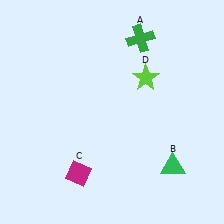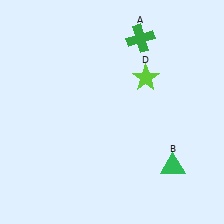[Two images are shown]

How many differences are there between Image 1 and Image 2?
There is 1 difference between the two images.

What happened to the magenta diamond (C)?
The magenta diamond (C) was removed in Image 2. It was in the bottom-left area of Image 1.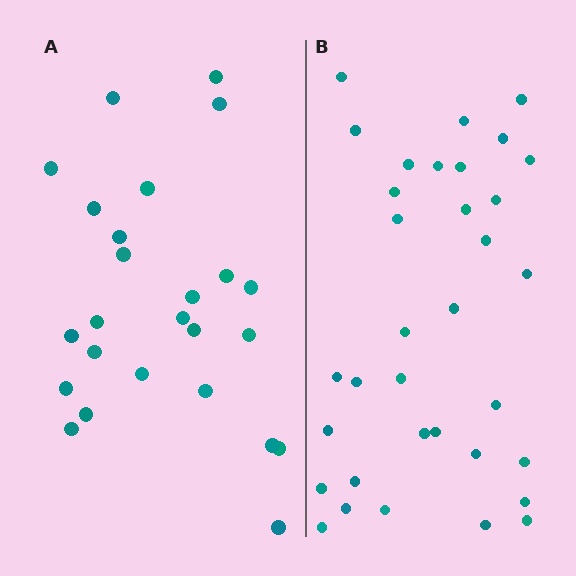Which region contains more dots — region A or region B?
Region B (the right region) has more dots.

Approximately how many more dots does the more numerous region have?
Region B has roughly 8 or so more dots than region A.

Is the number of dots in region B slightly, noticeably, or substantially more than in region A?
Region B has noticeably more, but not dramatically so. The ratio is roughly 1.4 to 1.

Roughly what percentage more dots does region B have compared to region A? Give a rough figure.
About 35% more.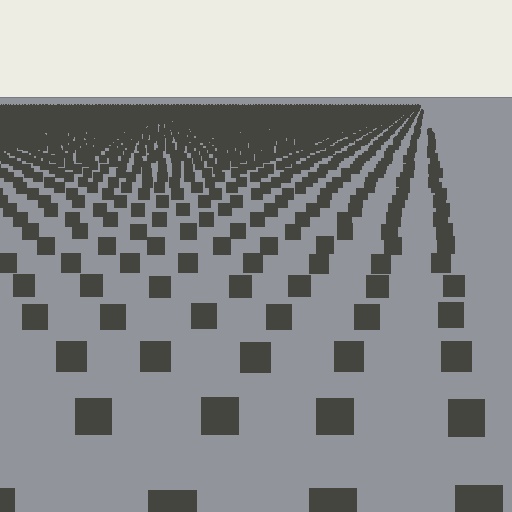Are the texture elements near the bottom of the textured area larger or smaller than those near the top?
Larger. Near the bottom, elements are closer to the viewer and appear at a bigger on-screen size.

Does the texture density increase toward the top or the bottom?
Density increases toward the top.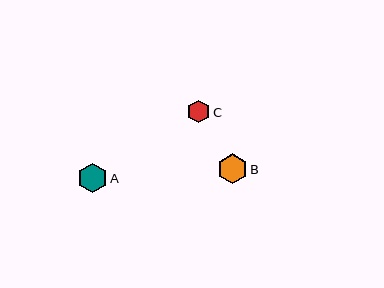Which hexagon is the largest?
Hexagon B is the largest with a size of approximately 30 pixels.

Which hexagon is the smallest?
Hexagon C is the smallest with a size of approximately 23 pixels.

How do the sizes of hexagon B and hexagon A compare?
Hexagon B and hexagon A are approximately the same size.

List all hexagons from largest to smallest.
From largest to smallest: B, A, C.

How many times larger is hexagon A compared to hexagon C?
Hexagon A is approximately 1.3 times the size of hexagon C.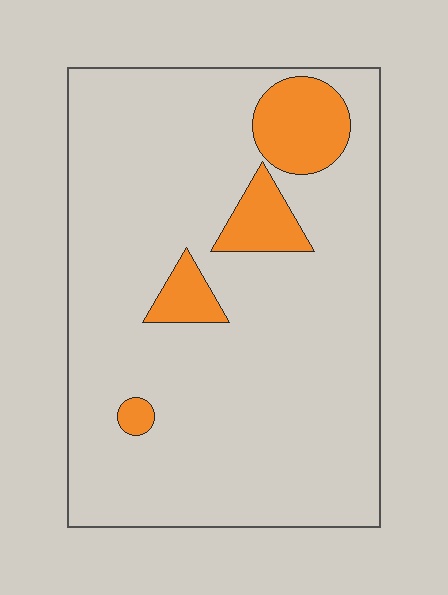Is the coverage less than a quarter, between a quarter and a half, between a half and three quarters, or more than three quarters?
Less than a quarter.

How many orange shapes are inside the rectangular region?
4.